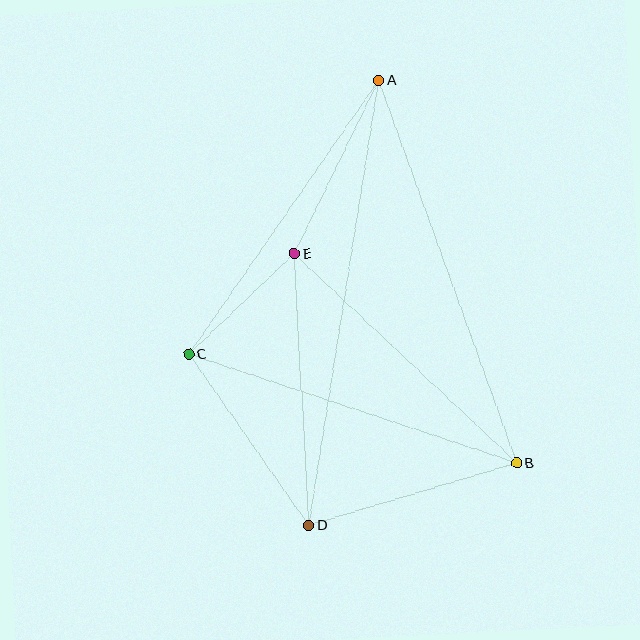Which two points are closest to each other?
Points C and E are closest to each other.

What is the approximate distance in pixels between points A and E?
The distance between A and E is approximately 193 pixels.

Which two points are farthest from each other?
Points A and D are farthest from each other.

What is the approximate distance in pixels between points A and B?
The distance between A and B is approximately 406 pixels.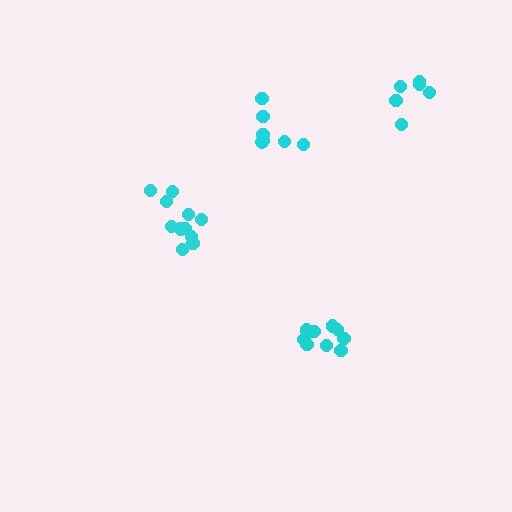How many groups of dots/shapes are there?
There are 4 groups.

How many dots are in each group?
Group 1: 11 dots, Group 2: 6 dots, Group 3: 9 dots, Group 4: 7 dots (33 total).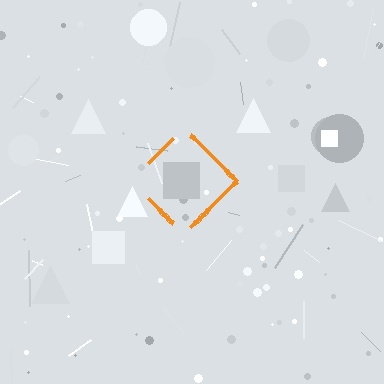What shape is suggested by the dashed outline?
The dashed outline suggests a diamond.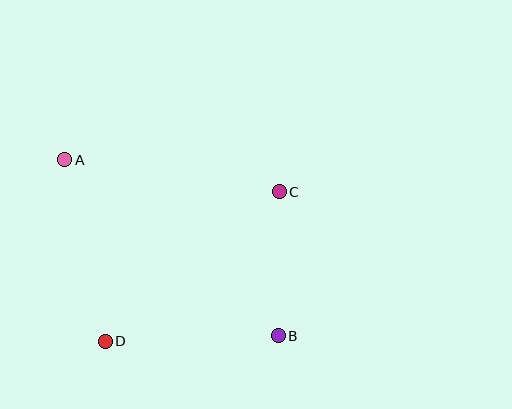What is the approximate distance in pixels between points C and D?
The distance between C and D is approximately 230 pixels.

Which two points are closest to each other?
Points B and C are closest to each other.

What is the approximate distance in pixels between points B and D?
The distance between B and D is approximately 173 pixels.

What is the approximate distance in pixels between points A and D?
The distance between A and D is approximately 186 pixels.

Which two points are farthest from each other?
Points A and B are farthest from each other.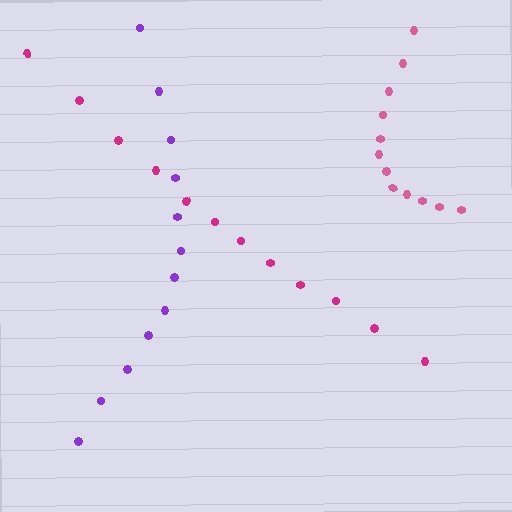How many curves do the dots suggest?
There are 3 distinct paths.